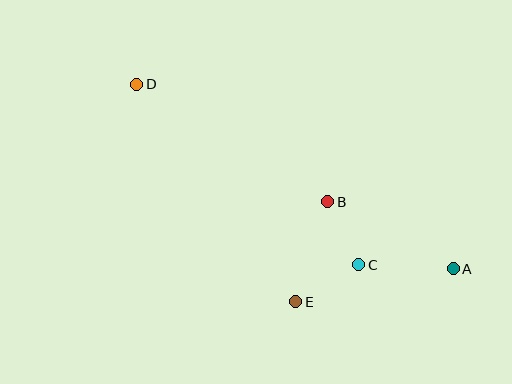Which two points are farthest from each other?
Points A and D are farthest from each other.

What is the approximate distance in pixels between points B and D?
The distance between B and D is approximately 225 pixels.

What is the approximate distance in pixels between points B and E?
The distance between B and E is approximately 105 pixels.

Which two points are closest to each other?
Points B and C are closest to each other.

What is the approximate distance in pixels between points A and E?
The distance between A and E is approximately 161 pixels.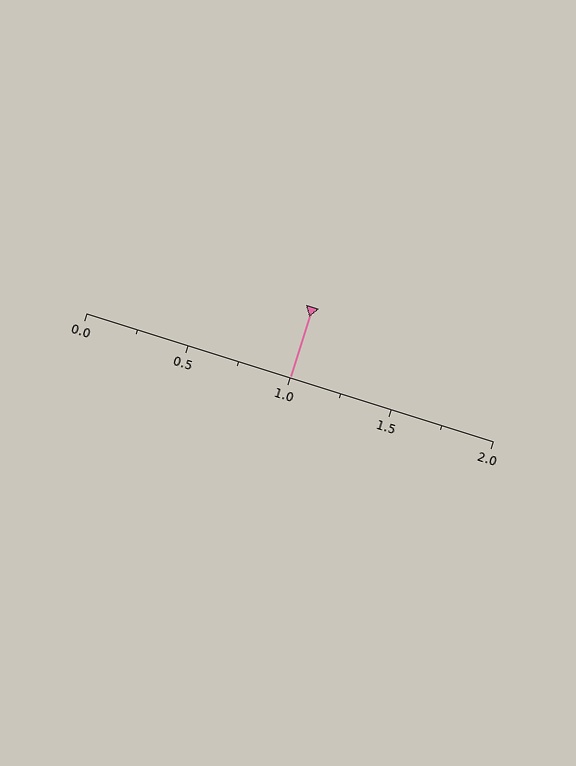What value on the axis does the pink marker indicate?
The marker indicates approximately 1.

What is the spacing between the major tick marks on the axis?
The major ticks are spaced 0.5 apart.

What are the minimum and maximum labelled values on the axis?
The axis runs from 0.0 to 2.0.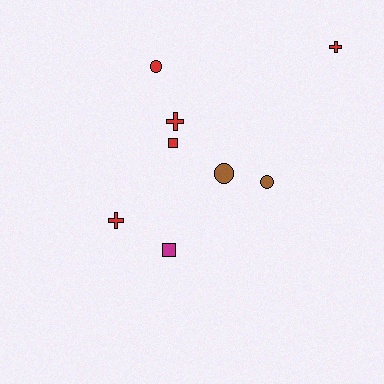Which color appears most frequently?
Red, with 5 objects.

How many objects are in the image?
There are 8 objects.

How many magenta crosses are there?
There are no magenta crosses.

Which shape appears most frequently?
Circle, with 3 objects.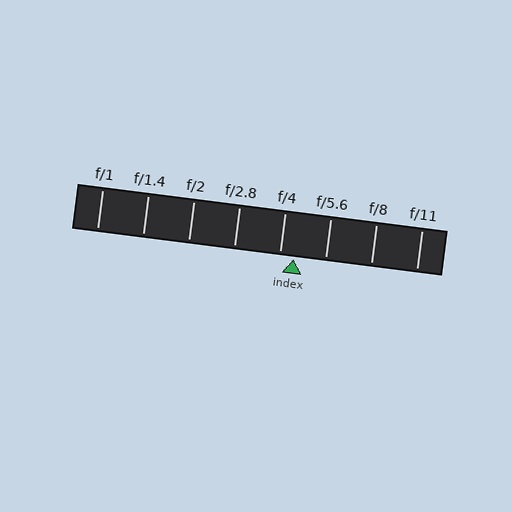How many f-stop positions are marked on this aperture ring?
There are 8 f-stop positions marked.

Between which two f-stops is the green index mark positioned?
The index mark is between f/4 and f/5.6.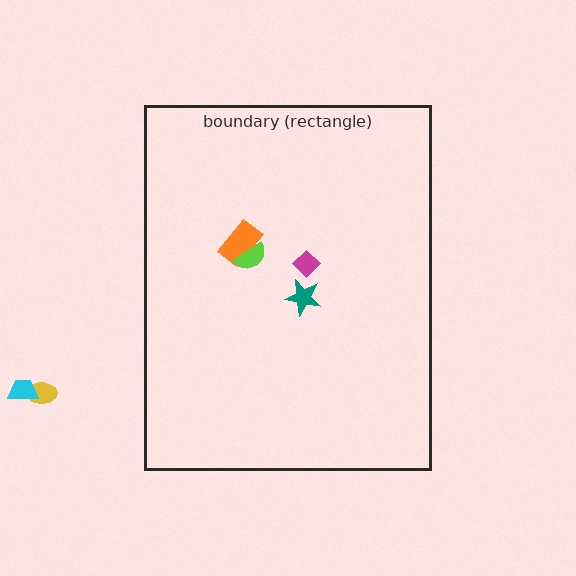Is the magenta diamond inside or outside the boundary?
Inside.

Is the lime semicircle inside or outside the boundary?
Inside.